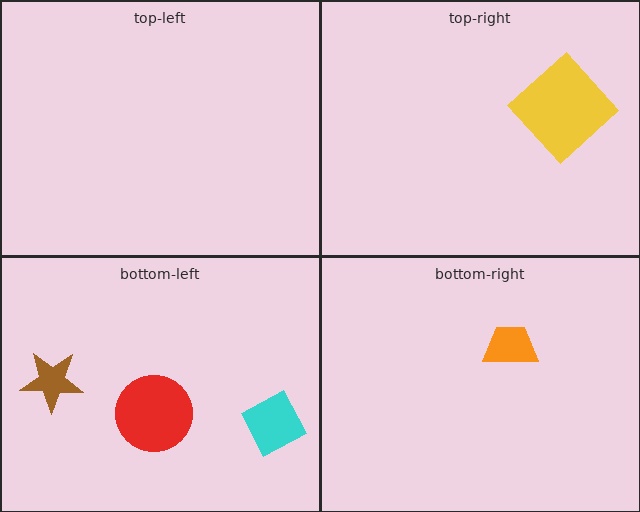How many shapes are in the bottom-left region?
3.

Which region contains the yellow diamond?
The top-right region.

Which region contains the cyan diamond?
The bottom-left region.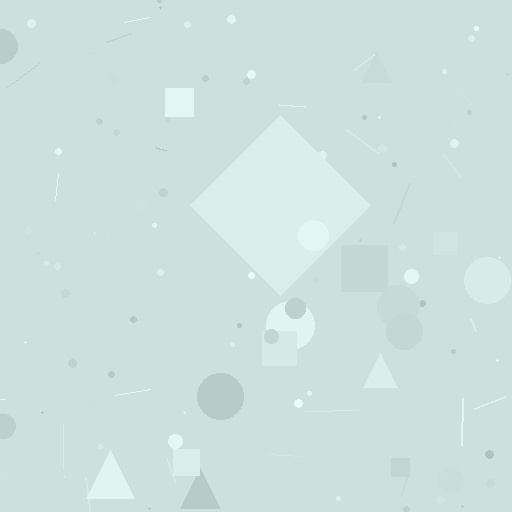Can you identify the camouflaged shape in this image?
The camouflaged shape is a diamond.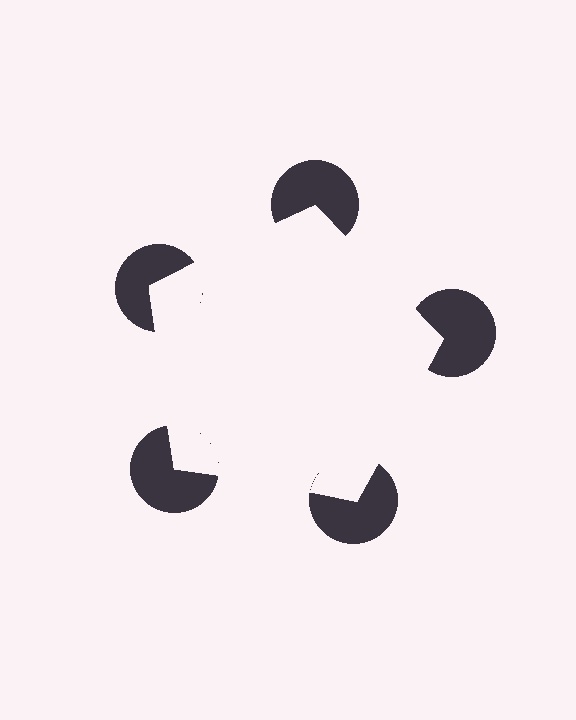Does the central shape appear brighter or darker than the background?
It typically appears slightly brighter than the background, even though no actual brightness change is drawn.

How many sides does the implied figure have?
5 sides.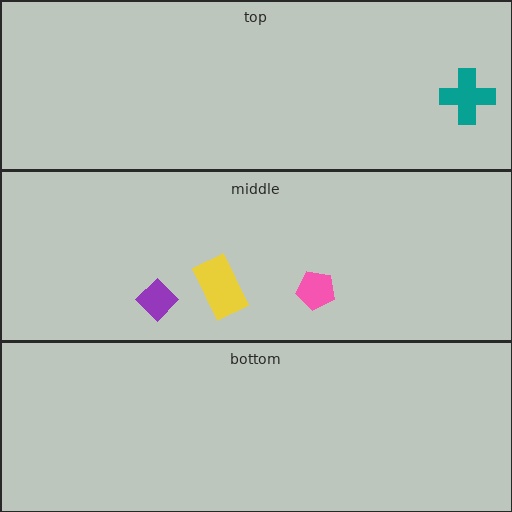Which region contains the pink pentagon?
The middle region.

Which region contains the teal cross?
The top region.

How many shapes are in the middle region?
3.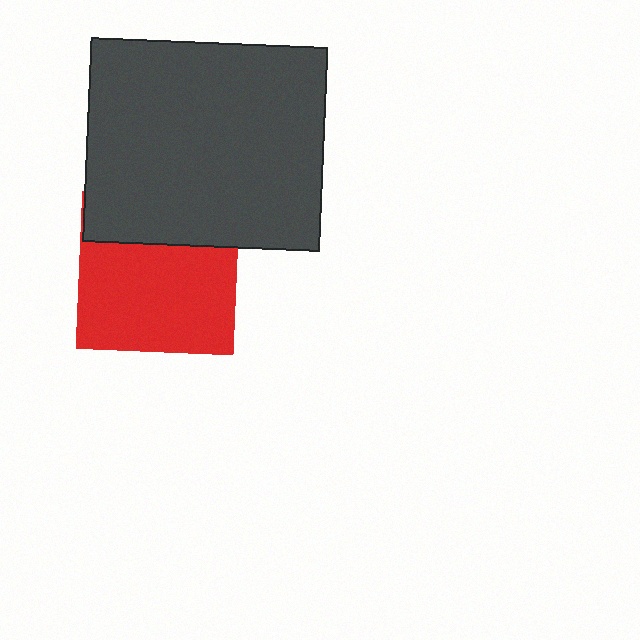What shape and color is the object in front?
The object in front is a dark gray rectangle.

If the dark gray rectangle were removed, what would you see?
You would see the complete red square.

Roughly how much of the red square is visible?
Most of it is visible (roughly 69%).